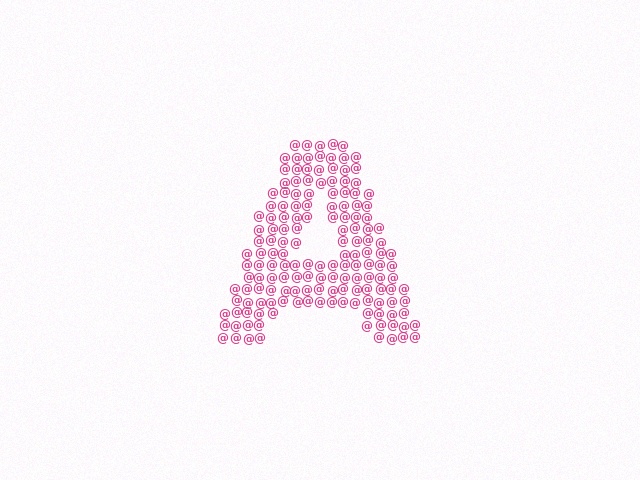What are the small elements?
The small elements are at signs.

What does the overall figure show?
The overall figure shows the letter A.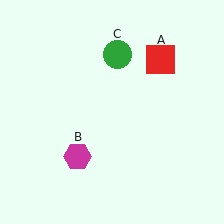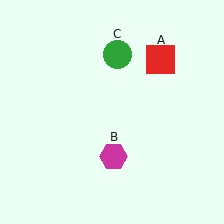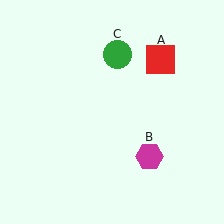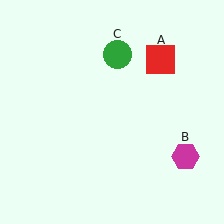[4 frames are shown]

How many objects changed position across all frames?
1 object changed position: magenta hexagon (object B).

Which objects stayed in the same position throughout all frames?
Red square (object A) and green circle (object C) remained stationary.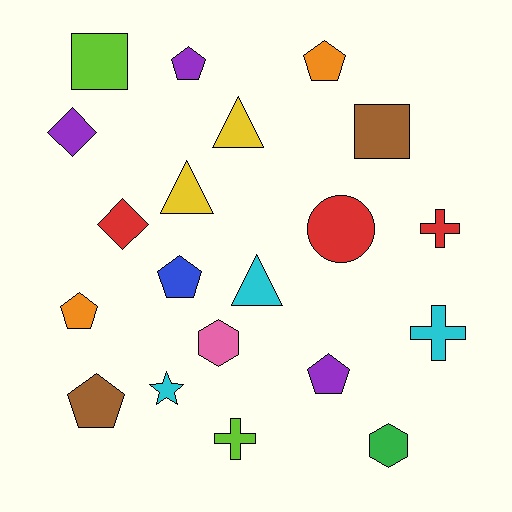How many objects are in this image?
There are 20 objects.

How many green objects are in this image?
There is 1 green object.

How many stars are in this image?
There is 1 star.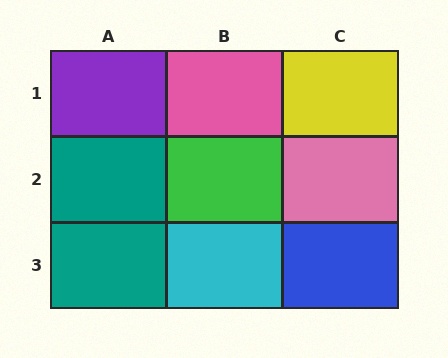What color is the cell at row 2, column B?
Green.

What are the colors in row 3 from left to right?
Teal, cyan, blue.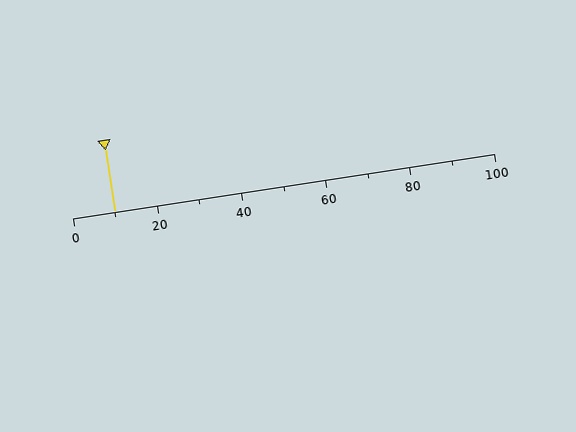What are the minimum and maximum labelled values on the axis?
The axis runs from 0 to 100.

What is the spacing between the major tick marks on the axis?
The major ticks are spaced 20 apart.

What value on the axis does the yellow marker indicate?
The marker indicates approximately 10.